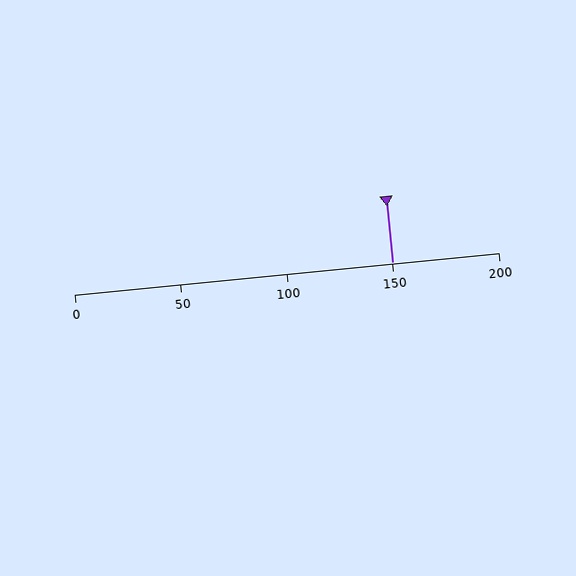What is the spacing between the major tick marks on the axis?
The major ticks are spaced 50 apart.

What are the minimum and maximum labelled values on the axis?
The axis runs from 0 to 200.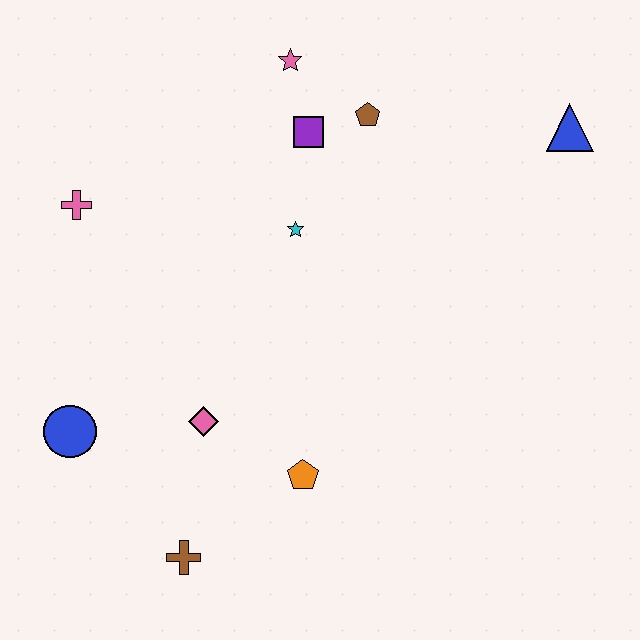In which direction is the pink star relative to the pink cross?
The pink star is to the right of the pink cross.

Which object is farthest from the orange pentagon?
The blue triangle is farthest from the orange pentagon.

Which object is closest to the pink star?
The purple square is closest to the pink star.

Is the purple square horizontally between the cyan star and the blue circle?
No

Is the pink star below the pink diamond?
No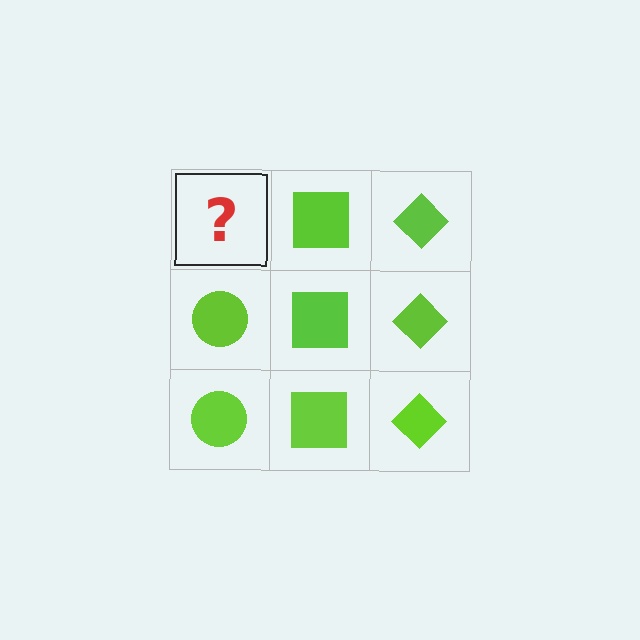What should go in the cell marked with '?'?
The missing cell should contain a lime circle.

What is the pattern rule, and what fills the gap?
The rule is that each column has a consistent shape. The gap should be filled with a lime circle.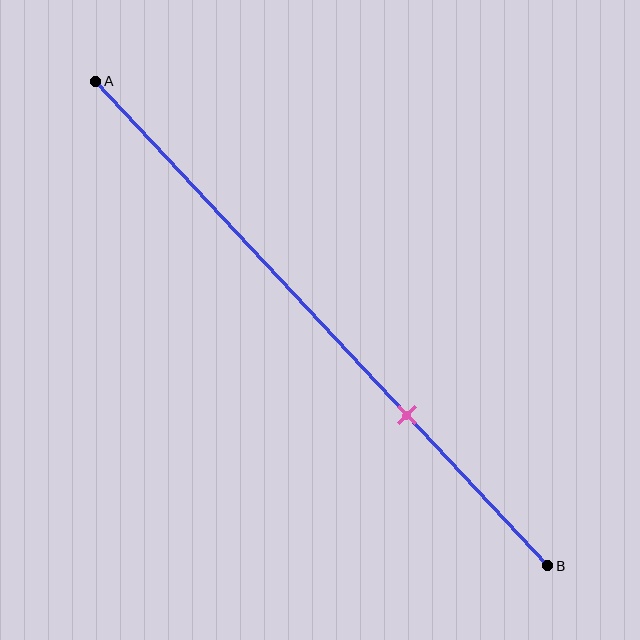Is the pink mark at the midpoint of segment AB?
No, the mark is at about 70% from A, not at the 50% midpoint.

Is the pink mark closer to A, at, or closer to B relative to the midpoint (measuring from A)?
The pink mark is closer to point B than the midpoint of segment AB.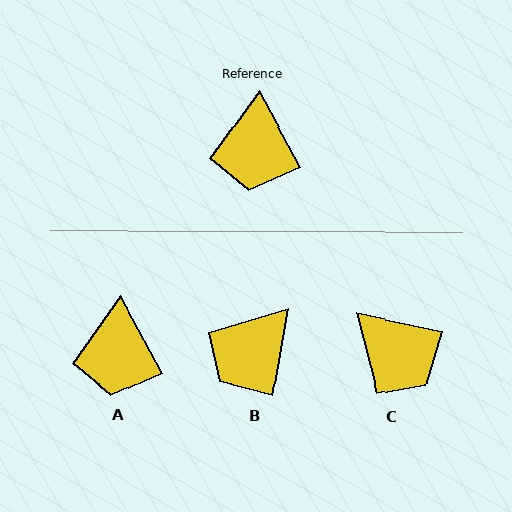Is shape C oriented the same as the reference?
No, it is off by about 50 degrees.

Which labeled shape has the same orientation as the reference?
A.